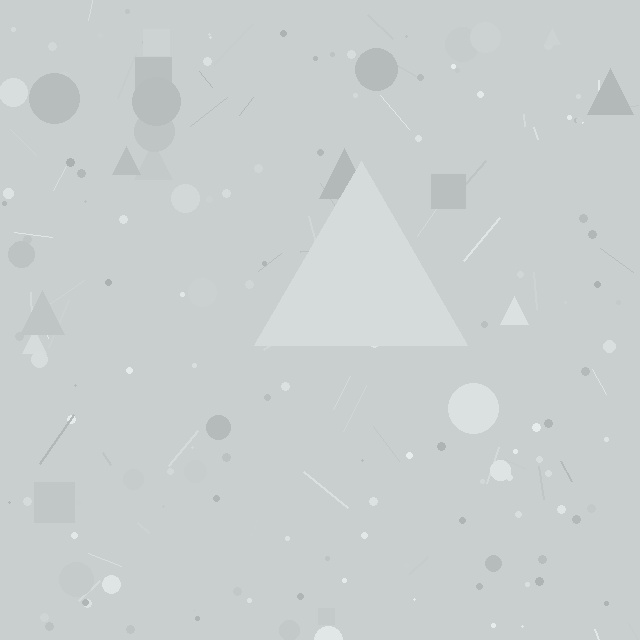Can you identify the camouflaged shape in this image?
The camouflaged shape is a triangle.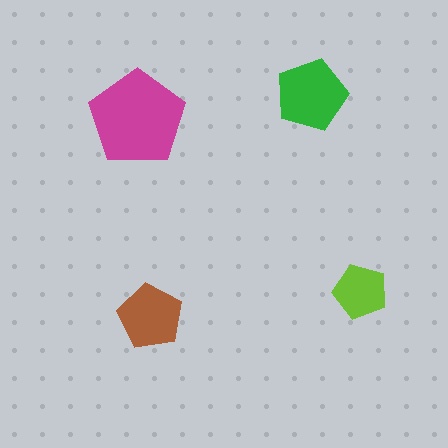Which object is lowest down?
The brown pentagon is bottommost.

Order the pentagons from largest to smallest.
the magenta one, the green one, the brown one, the lime one.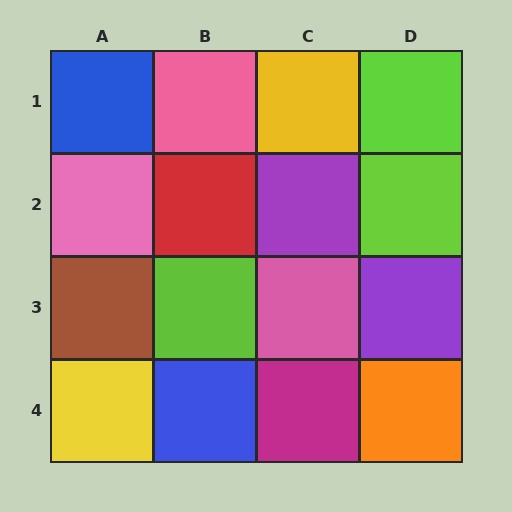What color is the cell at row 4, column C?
Magenta.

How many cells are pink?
3 cells are pink.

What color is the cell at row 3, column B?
Lime.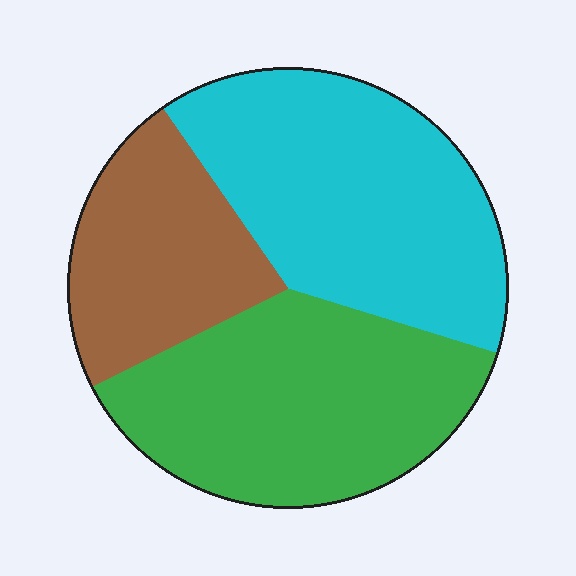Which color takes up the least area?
Brown, at roughly 25%.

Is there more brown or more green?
Green.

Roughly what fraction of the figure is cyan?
Cyan takes up about two fifths (2/5) of the figure.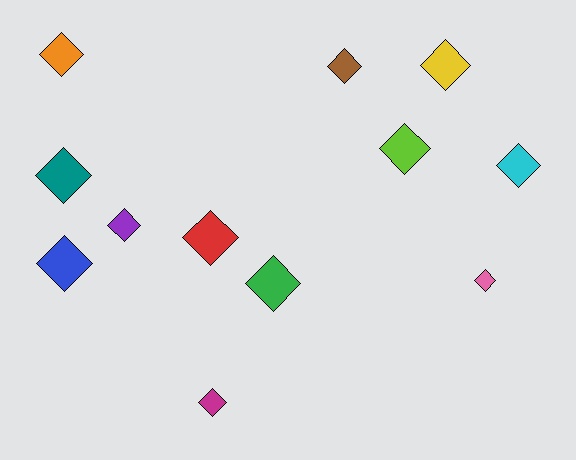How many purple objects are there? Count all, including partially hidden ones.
There is 1 purple object.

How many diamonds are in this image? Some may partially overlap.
There are 12 diamonds.